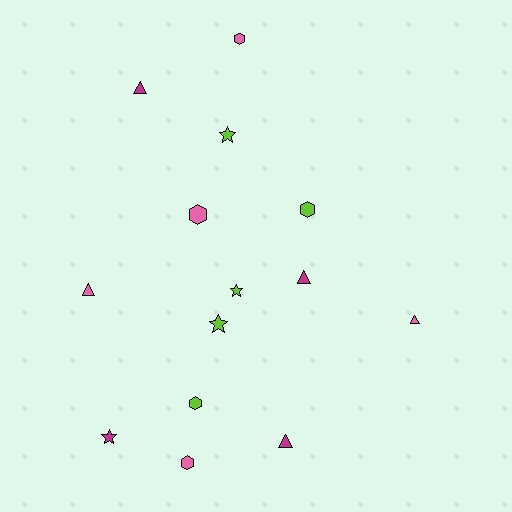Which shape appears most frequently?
Triangle, with 5 objects.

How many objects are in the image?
There are 14 objects.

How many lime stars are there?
There are 3 lime stars.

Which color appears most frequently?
Lime, with 5 objects.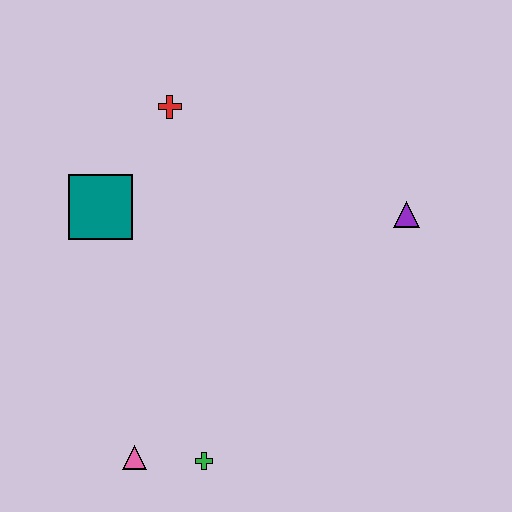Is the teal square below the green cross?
No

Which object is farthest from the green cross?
The red cross is farthest from the green cross.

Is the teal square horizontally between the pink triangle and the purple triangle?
No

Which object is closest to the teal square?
The red cross is closest to the teal square.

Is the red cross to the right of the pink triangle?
Yes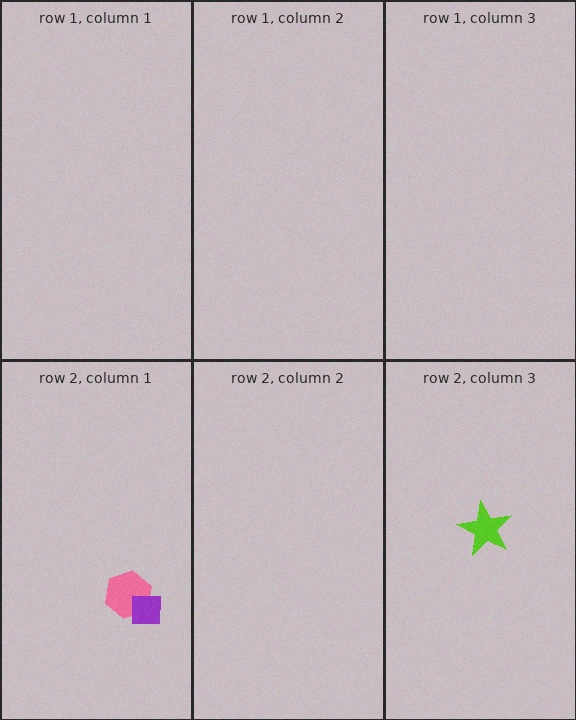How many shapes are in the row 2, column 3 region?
1.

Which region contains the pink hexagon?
The row 2, column 1 region.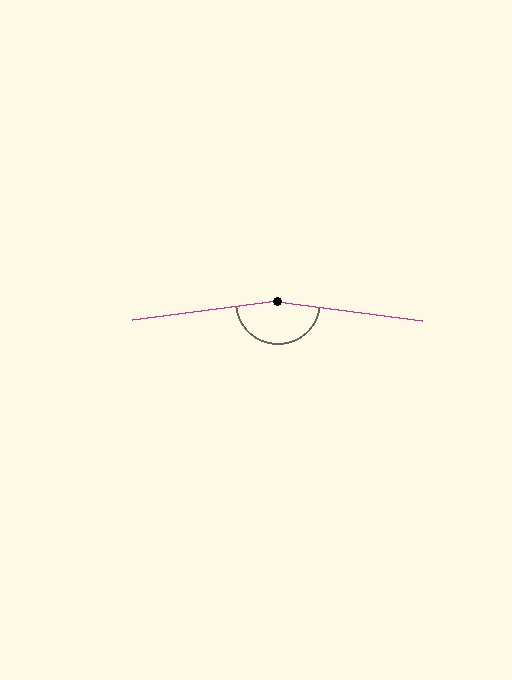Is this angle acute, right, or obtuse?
It is obtuse.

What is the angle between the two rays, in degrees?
Approximately 165 degrees.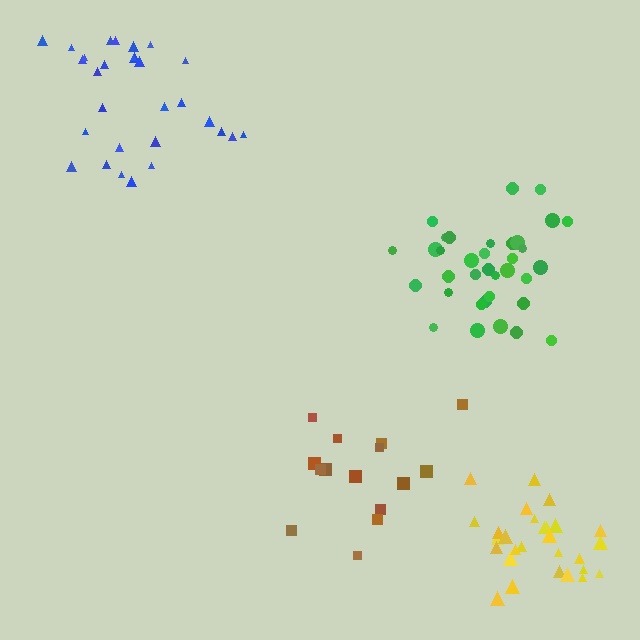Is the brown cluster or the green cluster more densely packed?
Green.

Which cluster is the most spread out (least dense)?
Brown.